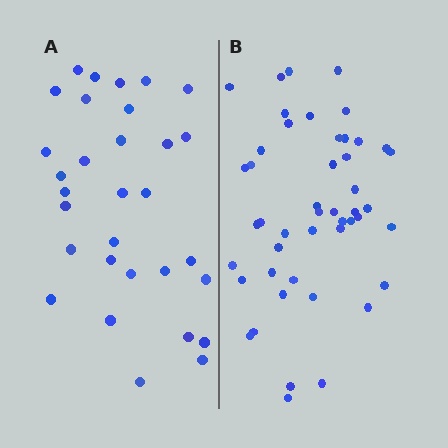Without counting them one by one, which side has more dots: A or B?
Region B (the right region) has more dots.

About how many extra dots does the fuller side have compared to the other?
Region B has approximately 15 more dots than region A.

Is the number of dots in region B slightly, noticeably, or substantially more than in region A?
Region B has substantially more. The ratio is roughly 1.5 to 1.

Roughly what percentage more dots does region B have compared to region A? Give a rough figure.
About 50% more.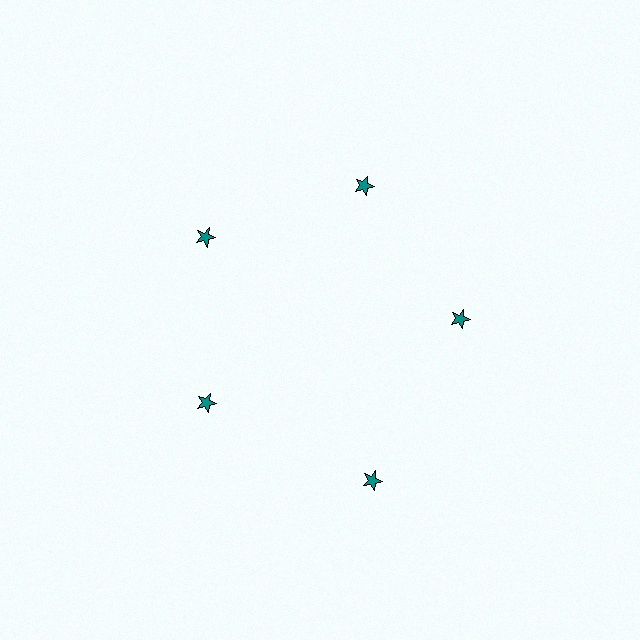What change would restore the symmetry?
The symmetry would be restored by moving it inward, back onto the ring so that all 5 stars sit at equal angles and equal distance from the center.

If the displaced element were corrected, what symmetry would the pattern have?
It would have 5-fold rotational symmetry — the pattern would map onto itself every 72 degrees.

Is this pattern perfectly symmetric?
No. The 5 teal stars are arranged in a ring, but one element near the 5 o'clock position is pushed outward from the center, breaking the 5-fold rotational symmetry.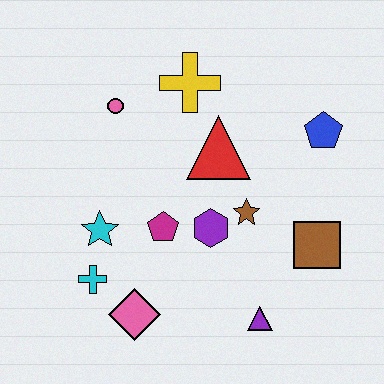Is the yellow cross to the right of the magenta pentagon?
Yes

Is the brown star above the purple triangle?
Yes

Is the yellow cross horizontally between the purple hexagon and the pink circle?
Yes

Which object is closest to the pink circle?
The yellow cross is closest to the pink circle.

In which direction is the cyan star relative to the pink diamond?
The cyan star is above the pink diamond.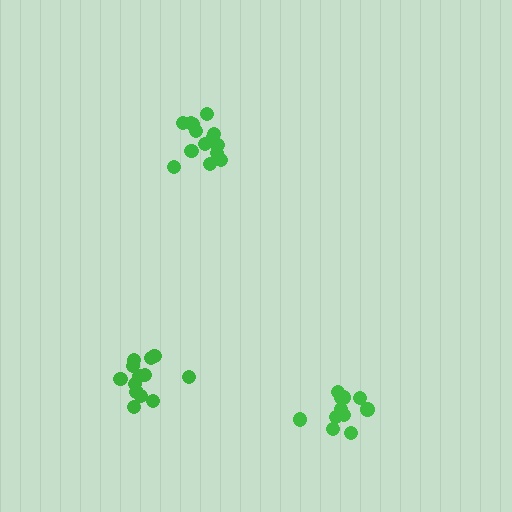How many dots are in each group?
Group 1: 13 dots, Group 2: 15 dots, Group 3: 11 dots (39 total).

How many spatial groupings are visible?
There are 3 spatial groupings.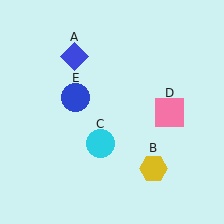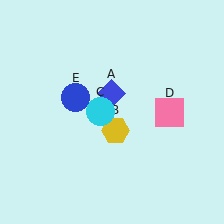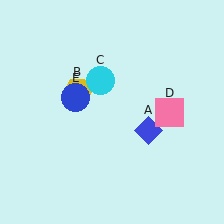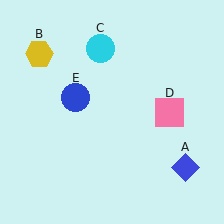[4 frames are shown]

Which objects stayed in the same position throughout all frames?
Pink square (object D) and blue circle (object E) remained stationary.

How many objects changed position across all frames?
3 objects changed position: blue diamond (object A), yellow hexagon (object B), cyan circle (object C).